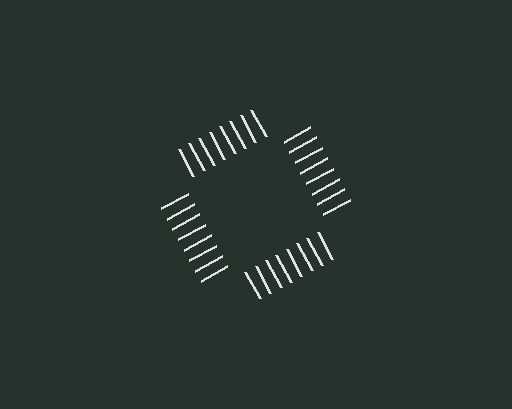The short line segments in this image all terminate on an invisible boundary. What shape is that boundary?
An illusory square — the line segments terminate on its edges but no continuous stroke is drawn.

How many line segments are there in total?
32 — 8 along each of the 4 edges.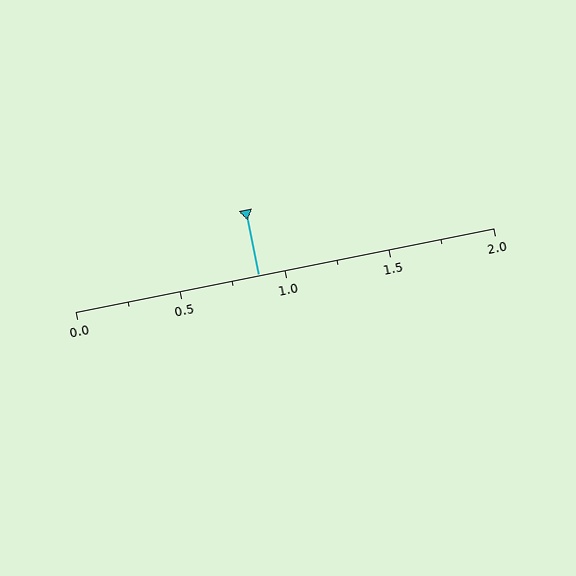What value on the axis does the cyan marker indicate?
The marker indicates approximately 0.88.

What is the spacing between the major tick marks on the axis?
The major ticks are spaced 0.5 apart.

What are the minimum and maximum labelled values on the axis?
The axis runs from 0.0 to 2.0.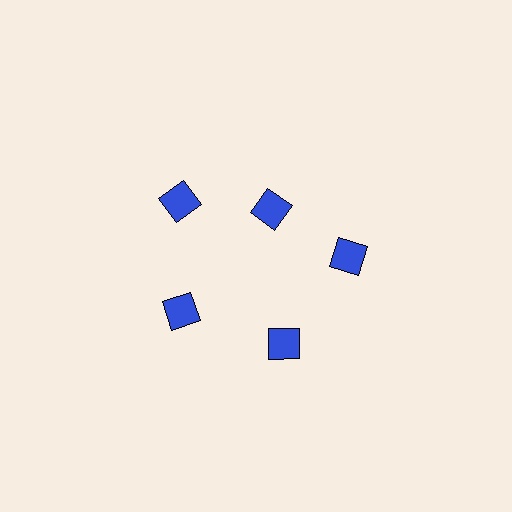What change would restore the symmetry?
The symmetry would be restored by moving it outward, back onto the ring so that all 5 diamonds sit at equal angles and equal distance from the center.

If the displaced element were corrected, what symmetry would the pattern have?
It would have 5-fold rotational symmetry — the pattern would map onto itself every 72 degrees.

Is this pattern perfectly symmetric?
No. The 5 blue diamonds are arranged in a ring, but one element near the 1 o'clock position is pulled inward toward the center, breaking the 5-fold rotational symmetry.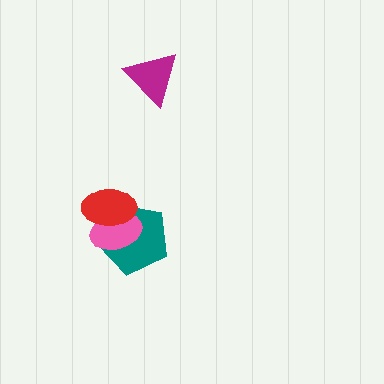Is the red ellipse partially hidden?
No, no other shape covers it.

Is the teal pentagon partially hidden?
Yes, it is partially covered by another shape.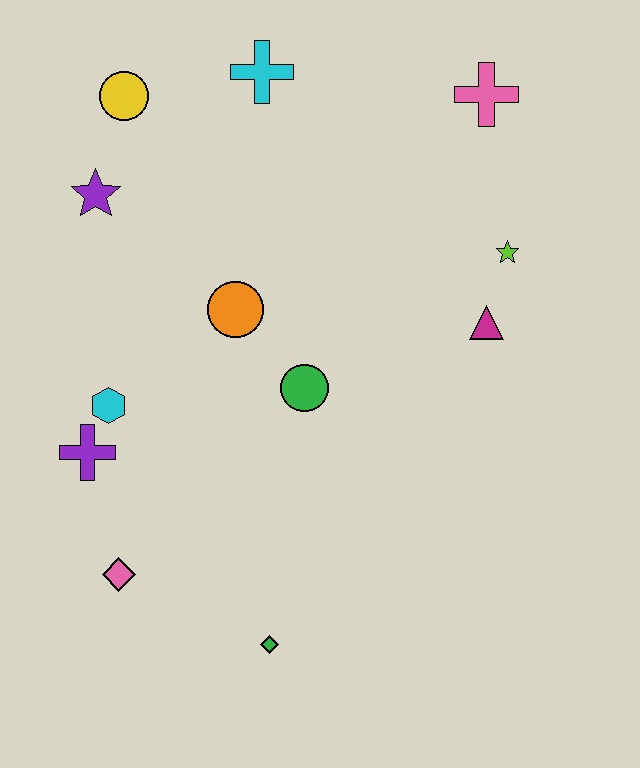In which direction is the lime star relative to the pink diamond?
The lime star is to the right of the pink diamond.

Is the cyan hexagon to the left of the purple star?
No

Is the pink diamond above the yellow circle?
No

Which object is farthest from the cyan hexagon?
The pink cross is farthest from the cyan hexagon.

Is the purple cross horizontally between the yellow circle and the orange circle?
No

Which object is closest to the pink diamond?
The purple cross is closest to the pink diamond.